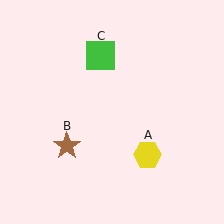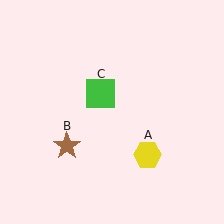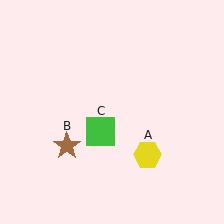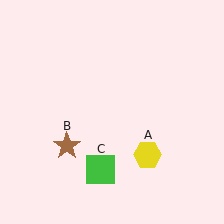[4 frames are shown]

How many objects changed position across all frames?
1 object changed position: green square (object C).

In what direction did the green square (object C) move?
The green square (object C) moved down.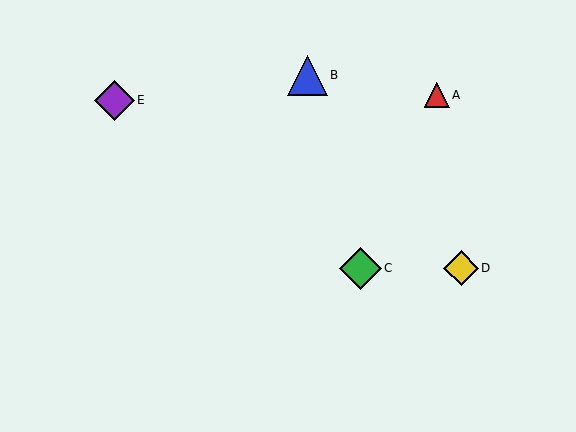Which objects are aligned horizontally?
Objects C, D are aligned horizontally.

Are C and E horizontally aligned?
No, C is at y≈268 and E is at y≈100.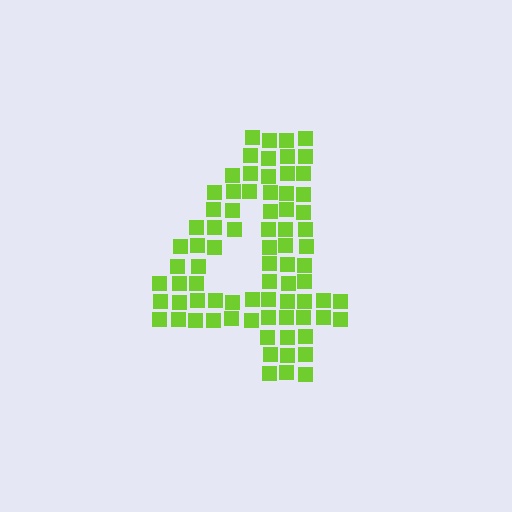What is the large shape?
The large shape is the digit 4.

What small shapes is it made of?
It is made of small squares.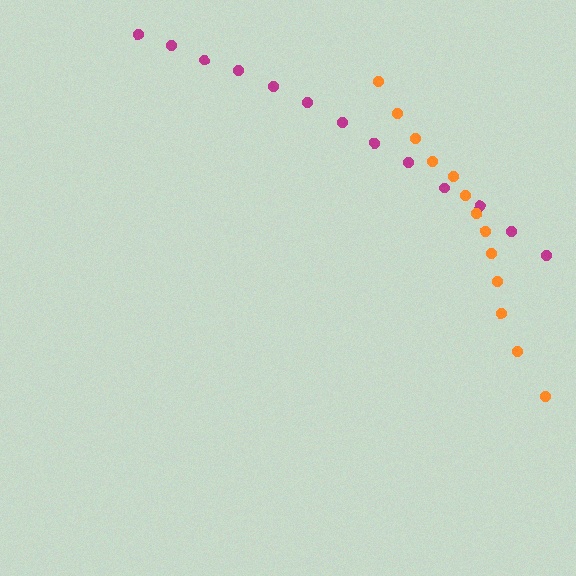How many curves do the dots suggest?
There are 2 distinct paths.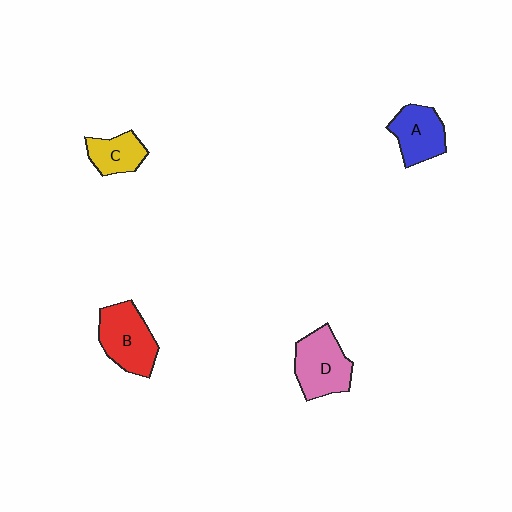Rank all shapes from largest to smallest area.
From largest to smallest: B (red), D (pink), A (blue), C (yellow).